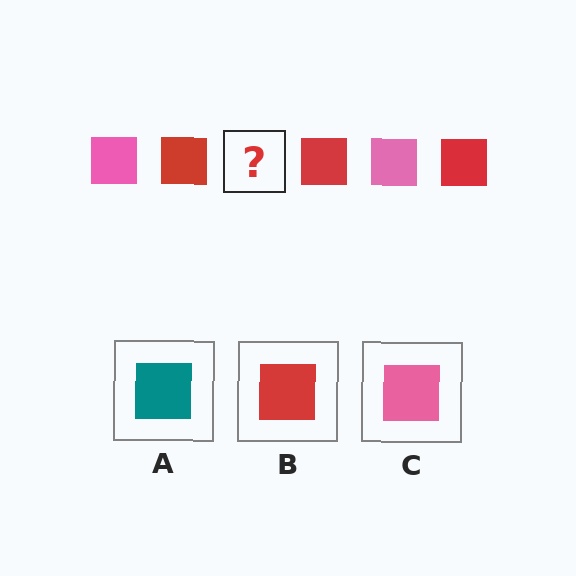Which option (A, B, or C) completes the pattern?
C.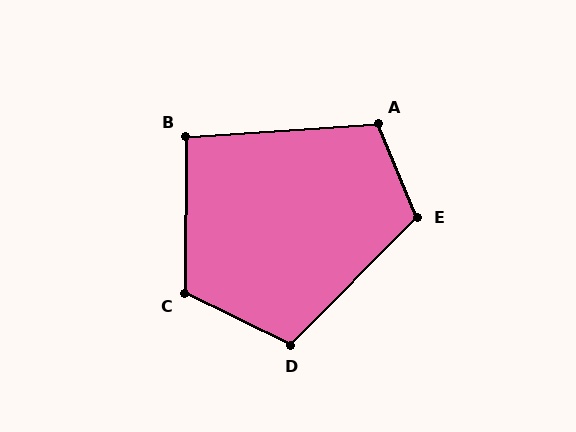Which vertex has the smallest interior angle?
B, at approximately 94 degrees.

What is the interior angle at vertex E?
Approximately 113 degrees (obtuse).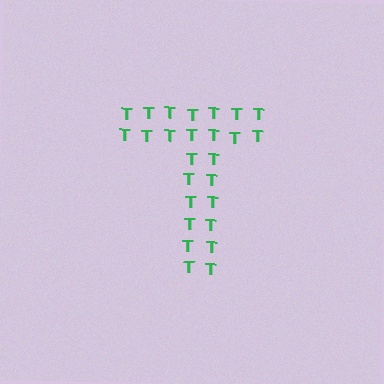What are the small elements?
The small elements are letter T's.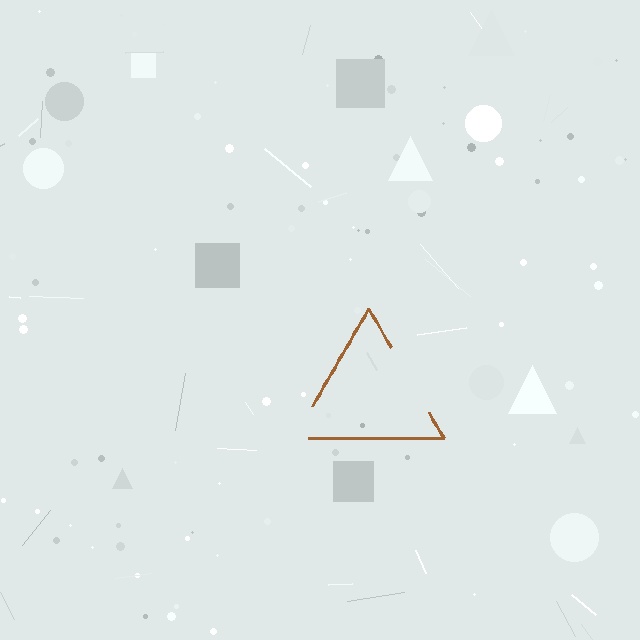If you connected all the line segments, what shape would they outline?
They would outline a triangle.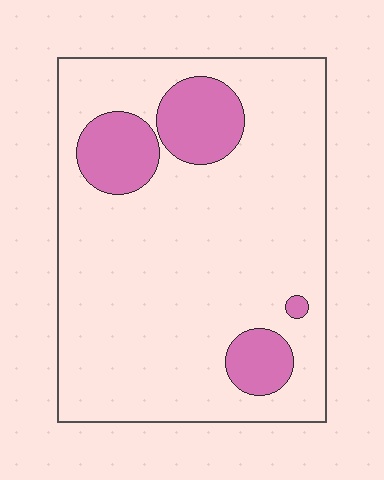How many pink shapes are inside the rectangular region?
4.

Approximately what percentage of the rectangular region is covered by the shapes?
Approximately 15%.